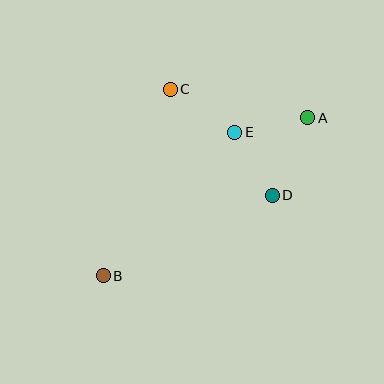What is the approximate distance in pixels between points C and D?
The distance between C and D is approximately 147 pixels.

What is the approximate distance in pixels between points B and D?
The distance between B and D is approximately 187 pixels.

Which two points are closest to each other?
Points D and E are closest to each other.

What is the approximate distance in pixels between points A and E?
The distance between A and E is approximately 74 pixels.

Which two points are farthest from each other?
Points A and B are farthest from each other.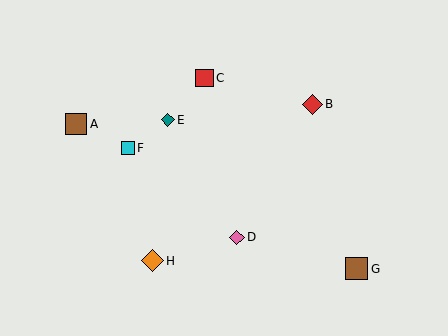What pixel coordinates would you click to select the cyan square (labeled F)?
Click at (128, 148) to select the cyan square F.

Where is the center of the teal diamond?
The center of the teal diamond is at (168, 120).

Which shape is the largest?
The brown square (labeled G) is the largest.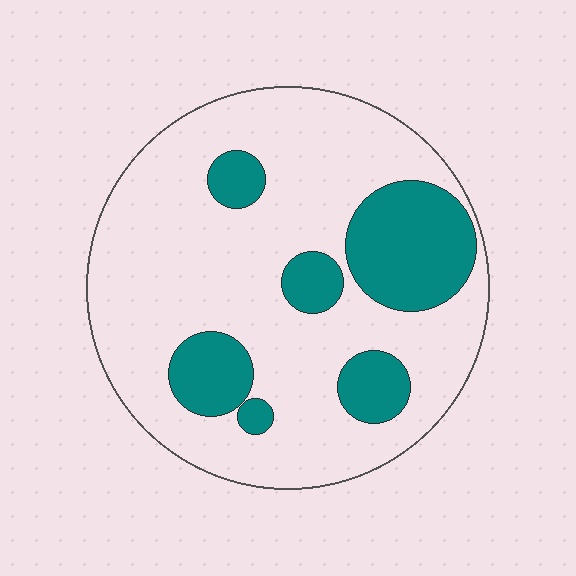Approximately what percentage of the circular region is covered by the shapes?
Approximately 25%.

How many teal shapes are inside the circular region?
6.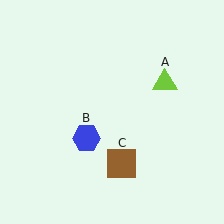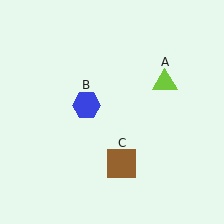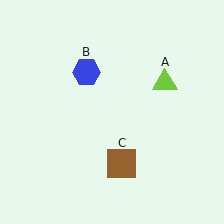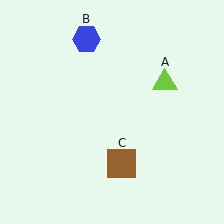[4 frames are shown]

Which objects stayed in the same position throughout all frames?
Lime triangle (object A) and brown square (object C) remained stationary.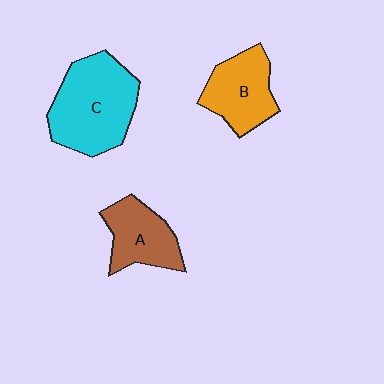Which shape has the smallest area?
Shape A (brown).